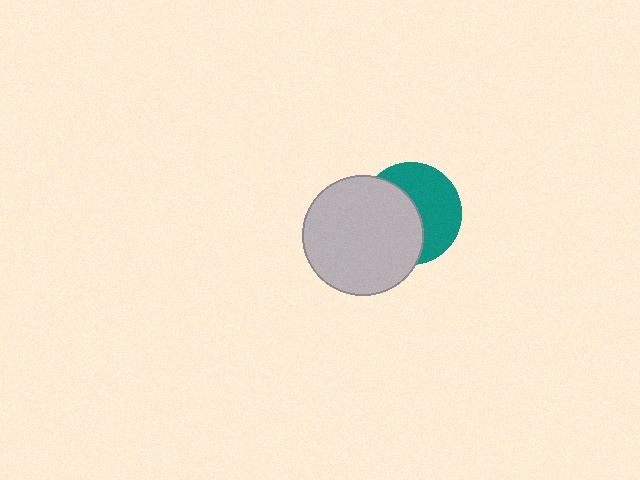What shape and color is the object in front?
The object in front is a light gray circle.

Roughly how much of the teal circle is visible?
About half of it is visible (roughly 50%).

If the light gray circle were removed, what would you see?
You would see the complete teal circle.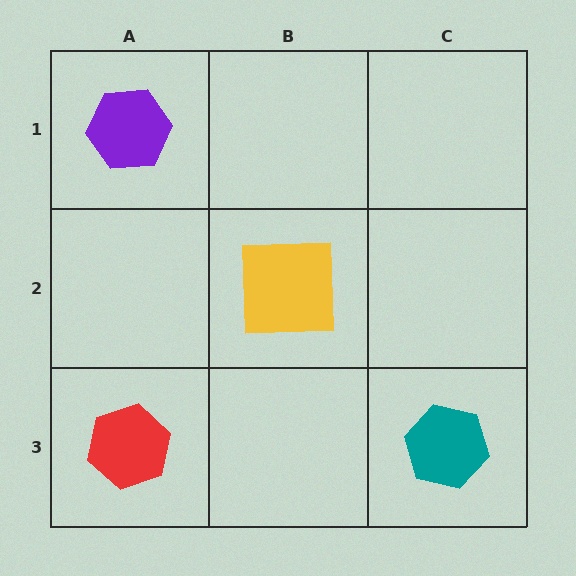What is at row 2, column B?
A yellow square.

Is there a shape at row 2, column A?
No, that cell is empty.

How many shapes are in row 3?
2 shapes.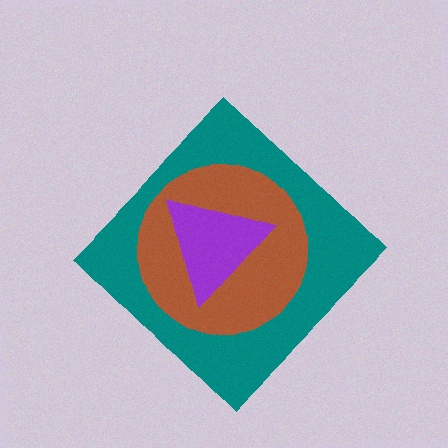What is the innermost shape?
The purple triangle.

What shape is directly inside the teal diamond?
The brown circle.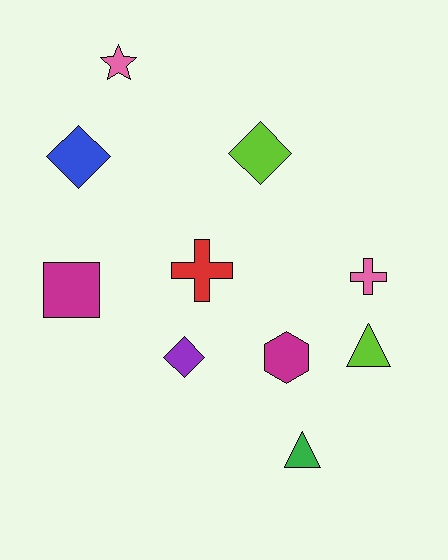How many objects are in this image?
There are 10 objects.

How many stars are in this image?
There is 1 star.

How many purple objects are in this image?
There is 1 purple object.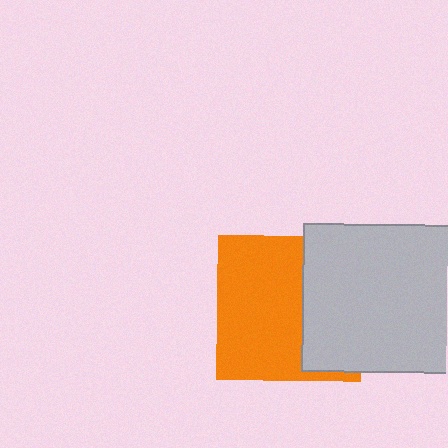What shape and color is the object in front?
The object in front is a light gray square.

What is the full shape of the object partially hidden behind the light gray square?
The partially hidden object is an orange square.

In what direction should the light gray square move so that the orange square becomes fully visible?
The light gray square should move right. That is the shortest direction to clear the overlap and leave the orange square fully visible.